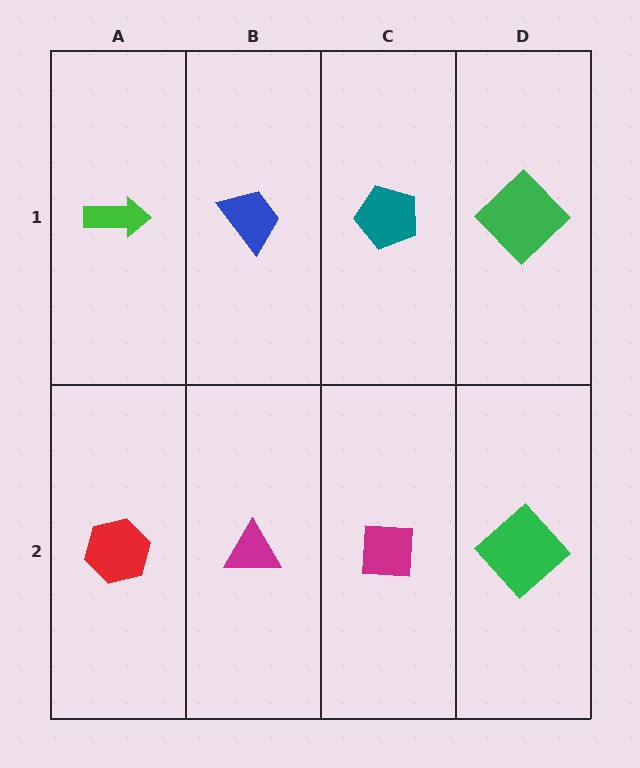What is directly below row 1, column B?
A magenta triangle.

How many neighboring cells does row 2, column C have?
3.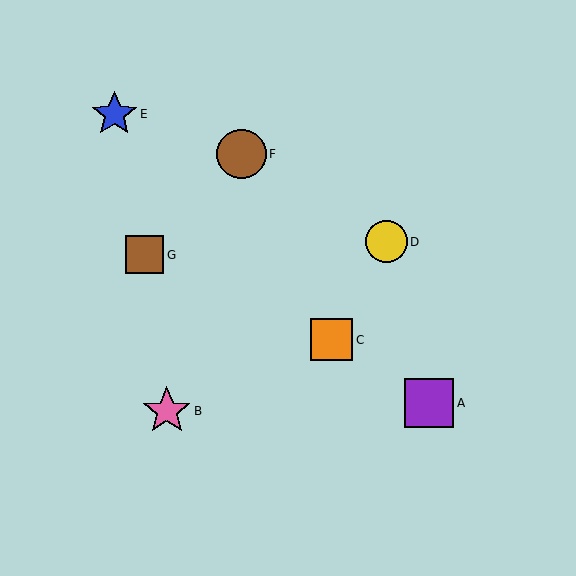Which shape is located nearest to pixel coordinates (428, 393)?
The purple square (labeled A) at (429, 403) is nearest to that location.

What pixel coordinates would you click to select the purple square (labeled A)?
Click at (429, 403) to select the purple square A.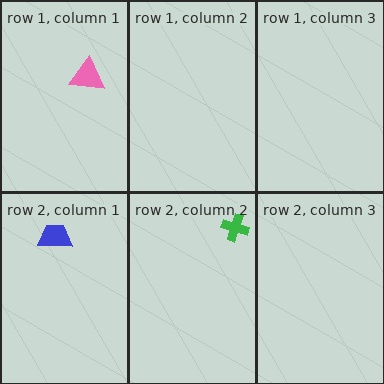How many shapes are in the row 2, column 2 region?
1.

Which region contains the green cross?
The row 2, column 2 region.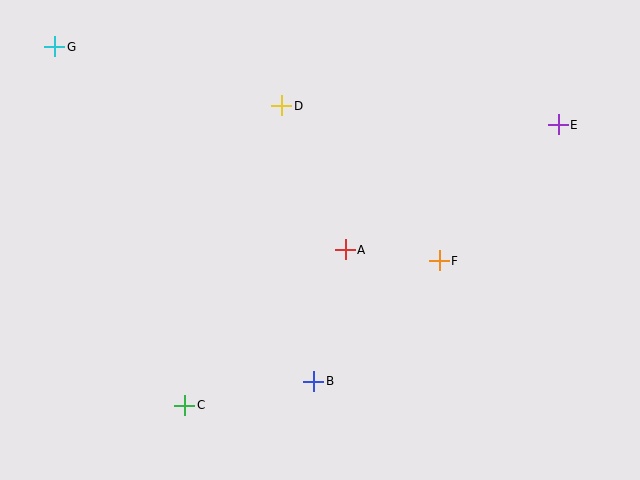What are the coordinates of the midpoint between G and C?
The midpoint between G and C is at (120, 226).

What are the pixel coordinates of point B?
Point B is at (314, 381).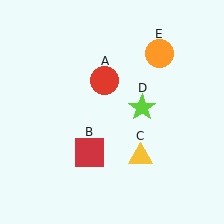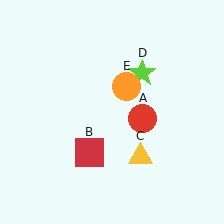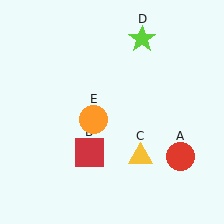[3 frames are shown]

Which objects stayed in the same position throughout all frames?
Red square (object B) and yellow triangle (object C) remained stationary.